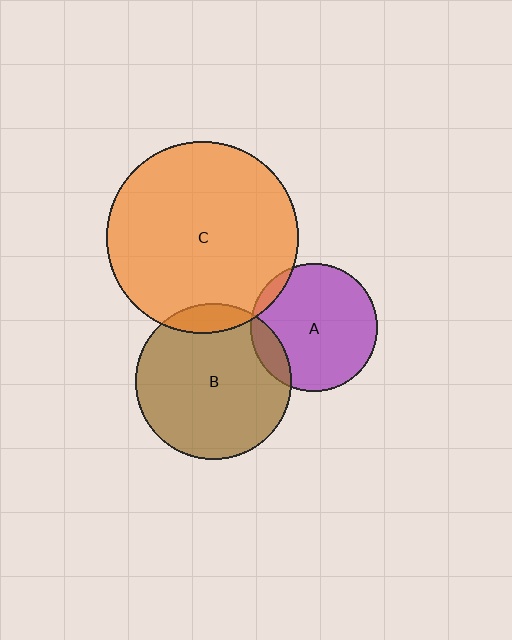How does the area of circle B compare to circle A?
Approximately 1.5 times.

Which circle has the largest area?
Circle C (orange).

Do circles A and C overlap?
Yes.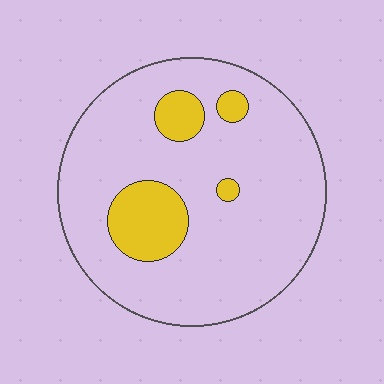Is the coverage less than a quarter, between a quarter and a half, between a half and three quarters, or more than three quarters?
Less than a quarter.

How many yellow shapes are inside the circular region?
4.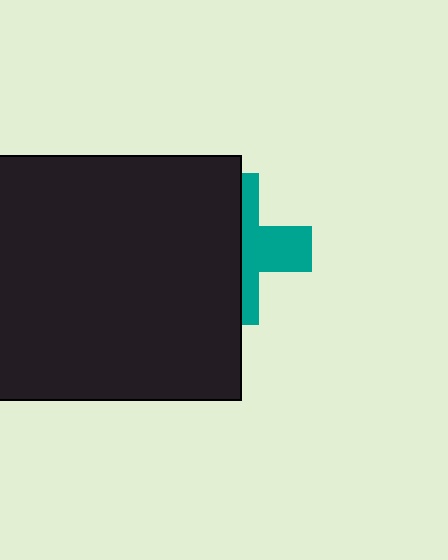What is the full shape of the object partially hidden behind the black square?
The partially hidden object is a teal cross.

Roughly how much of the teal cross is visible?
A small part of it is visible (roughly 42%).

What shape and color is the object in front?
The object in front is a black square.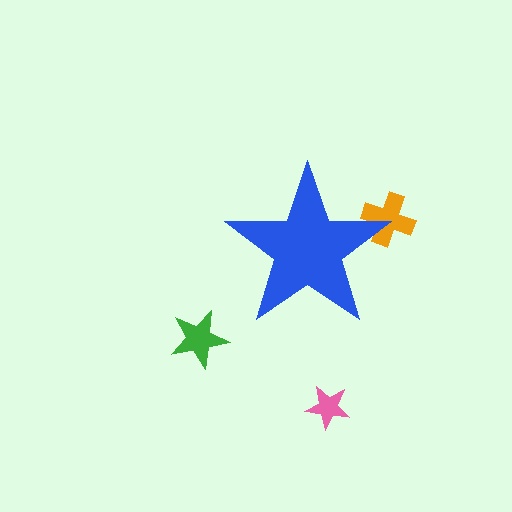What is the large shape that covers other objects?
A blue star.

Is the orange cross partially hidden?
Yes, the orange cross is partially hidden behind the blue star.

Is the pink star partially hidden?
No, the pink star is fully visible.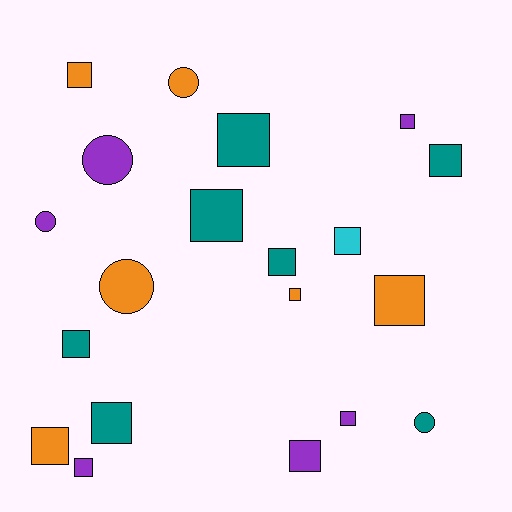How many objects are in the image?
There are 20 objects.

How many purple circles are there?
There are 2 purple circles.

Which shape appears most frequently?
Square, with 15 objects.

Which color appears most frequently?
Teal, with 7 objects.